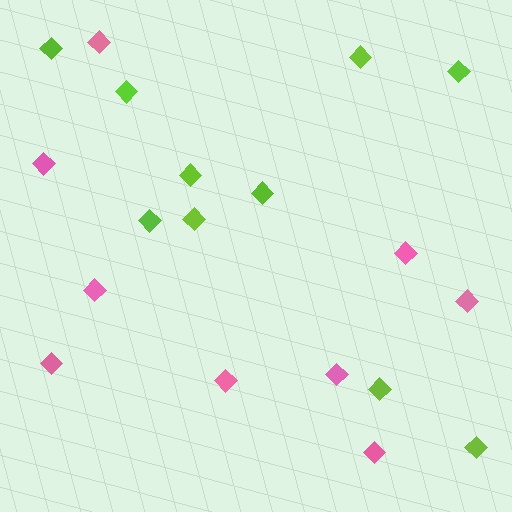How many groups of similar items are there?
There are 2 groups: one group of lime diamonds (10) and one group of pink diamonds (9).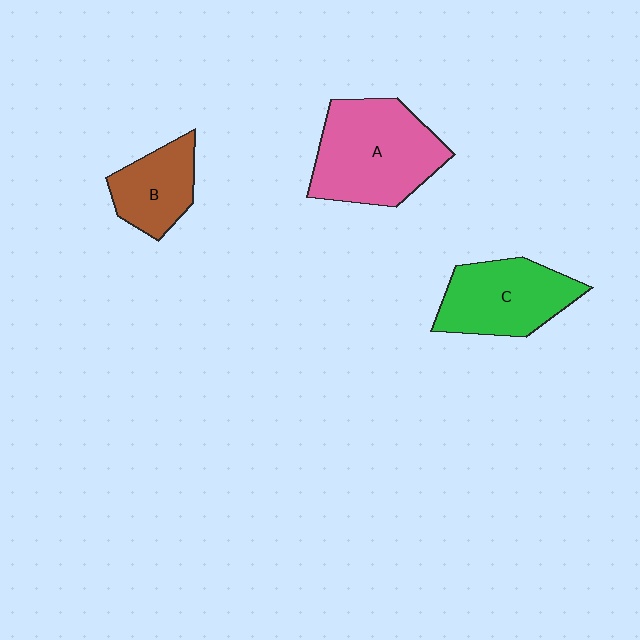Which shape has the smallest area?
Shape B (brown).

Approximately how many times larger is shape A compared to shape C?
Approximately 1.3 times.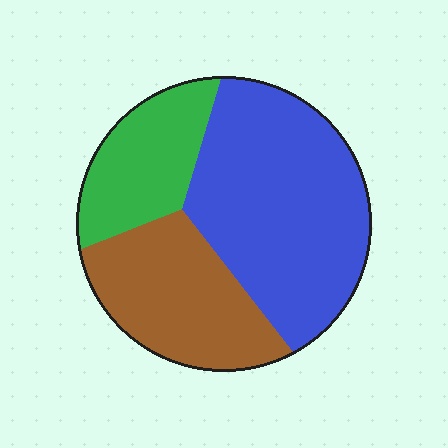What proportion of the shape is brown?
Brown covers around 30% of the shape.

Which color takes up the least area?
Green, at roughly 20%.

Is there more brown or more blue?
Blue.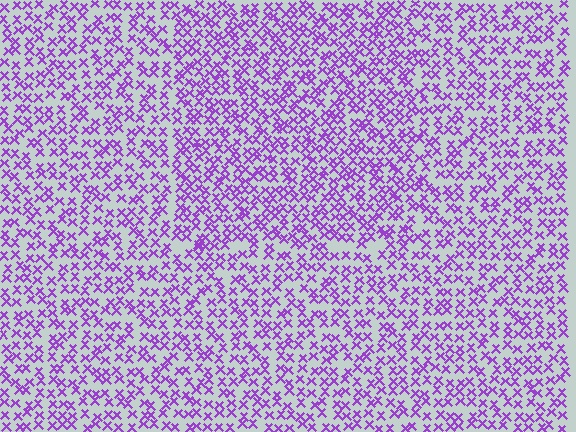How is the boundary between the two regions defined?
The boundary is defined by a change in element density (approximately 1.4x ratio). All elements are the same color, size, and shape.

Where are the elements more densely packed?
The elements are more densely packed inside the rectangle boundary.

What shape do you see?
I see a rectangle.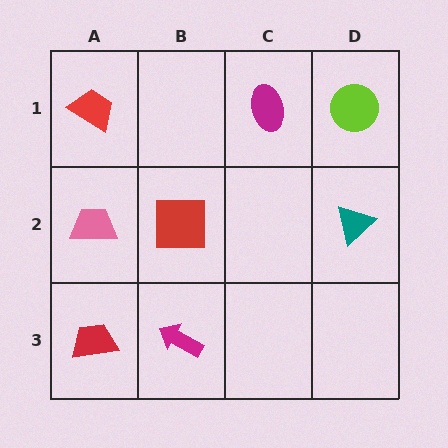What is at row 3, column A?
A red trapezoid.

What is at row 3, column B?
A magenta arrow.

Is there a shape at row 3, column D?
No, that cell is empty.